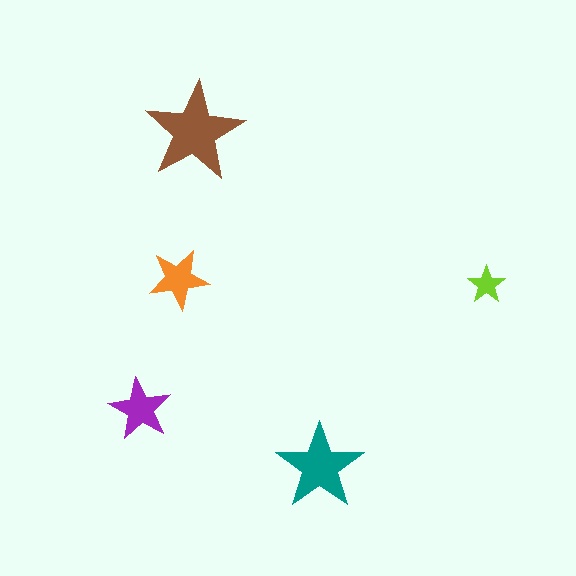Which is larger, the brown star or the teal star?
The brown one.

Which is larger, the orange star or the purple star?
The purple one.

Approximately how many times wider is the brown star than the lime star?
About 2.5 times wider.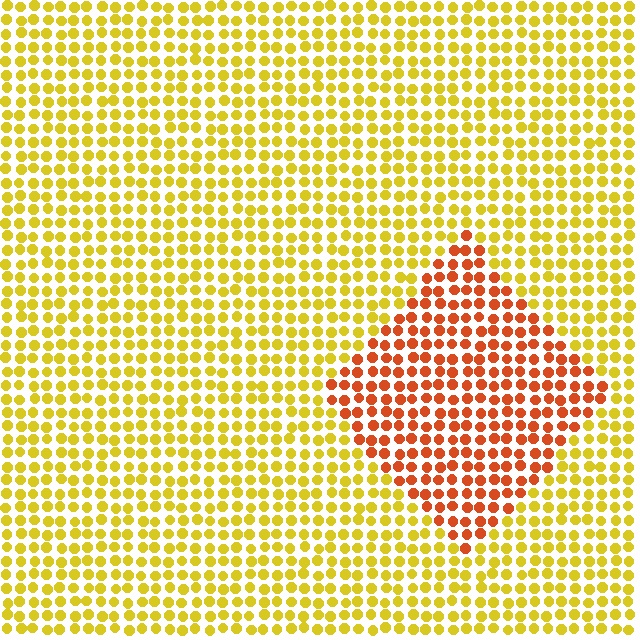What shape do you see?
I see a diamond.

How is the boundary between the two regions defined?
The boundary is defined purely by a slight shift in hue (about 41 degrees). Spacing, size, and orientation are identical on both sides.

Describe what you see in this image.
The image is filled with small yellow elements in a uniform arrangement. A diamond-shaped region is visible where the elements are tinted to a slightly different hue, forming a subtle color boundary.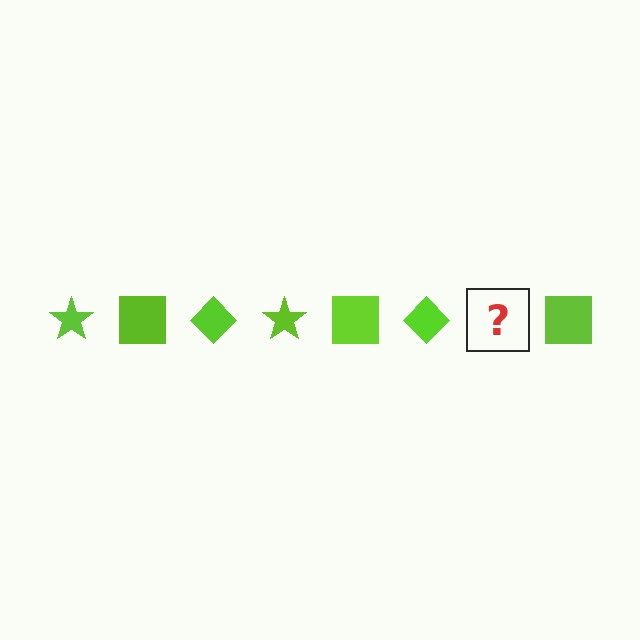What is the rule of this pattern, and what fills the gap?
The rule is that the pattern cycles through star, square, diamond shapes in lime. The gap should be filled with a lime star.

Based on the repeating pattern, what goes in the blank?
The blank should be a lime star.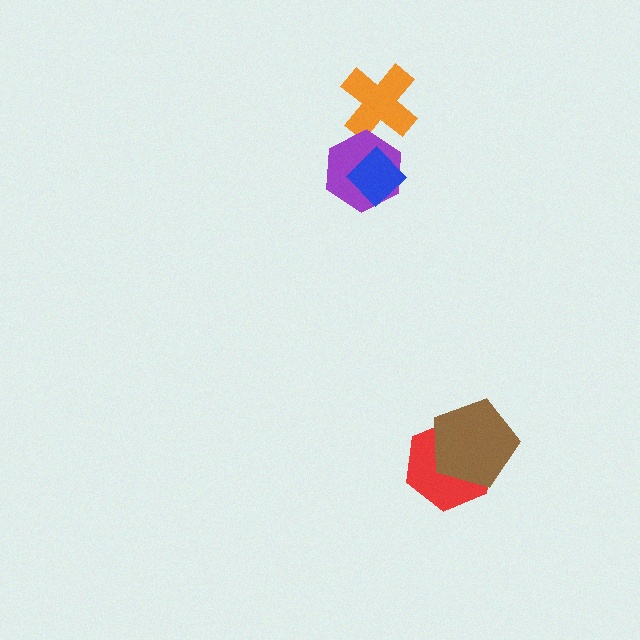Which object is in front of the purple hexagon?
The blue diamond is in front of the purple hexagon.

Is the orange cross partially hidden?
Yes, it is partially covered by another shape.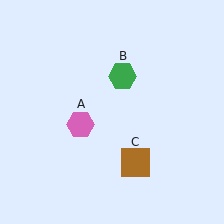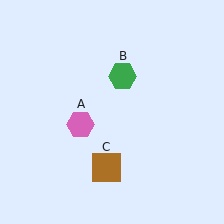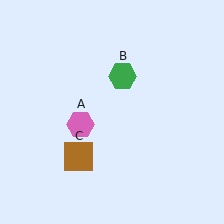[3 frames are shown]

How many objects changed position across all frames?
1 object changed position: brown square (object C).